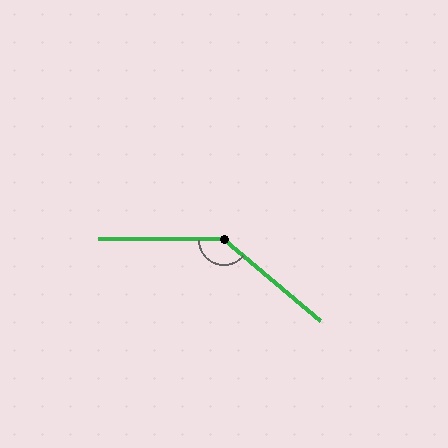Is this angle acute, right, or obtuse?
It is obtuse.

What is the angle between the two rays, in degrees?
Approximately 141 degrees.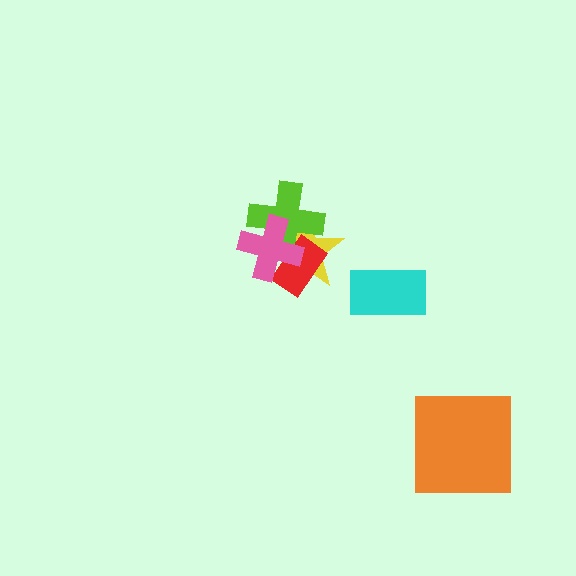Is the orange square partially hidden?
No, no other shape covers it.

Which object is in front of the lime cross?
The pink cross is in front of the lime cross.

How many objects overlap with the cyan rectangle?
0 objects overlap with the cyan rectangle.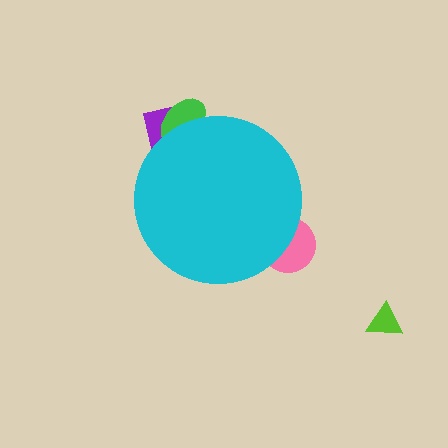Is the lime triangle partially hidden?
No, the lime triangle is fully visible.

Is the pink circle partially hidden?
Yes, the pink circle is partially hidden behind the cyan circle.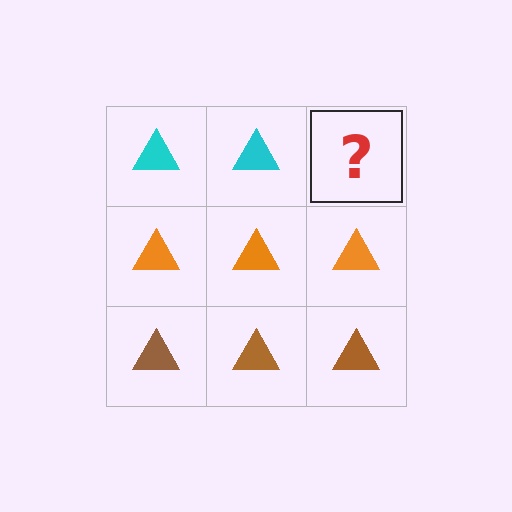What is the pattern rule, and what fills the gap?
The rule is that each row has a consistent color. The gap should be filled with a cyan triangle.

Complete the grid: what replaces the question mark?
The question mark should be replaced with a cyan triangle.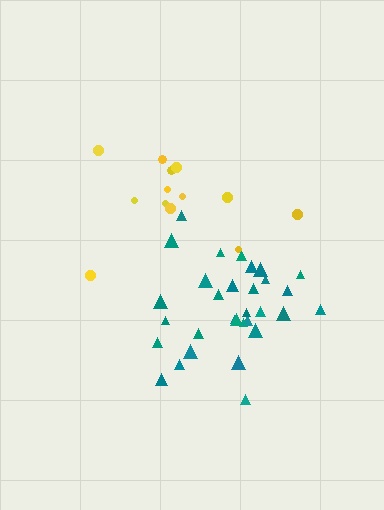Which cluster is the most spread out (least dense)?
Yellow.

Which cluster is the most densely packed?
Teal.